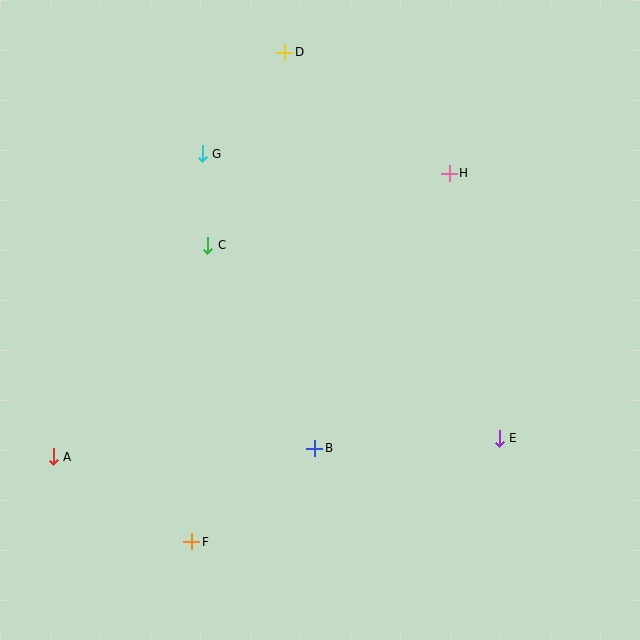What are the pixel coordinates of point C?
Point C is at (208, 245).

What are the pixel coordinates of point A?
Point A is at (53, 457).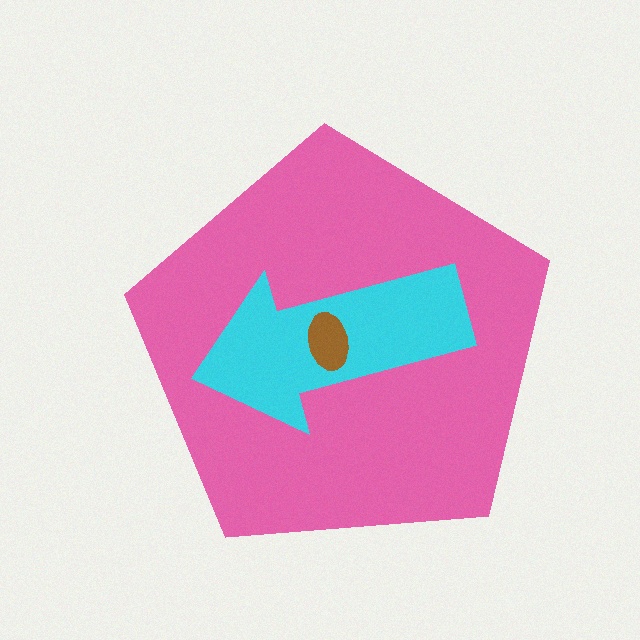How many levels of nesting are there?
3.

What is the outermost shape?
The pink pentagon.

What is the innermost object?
The brown ellipse.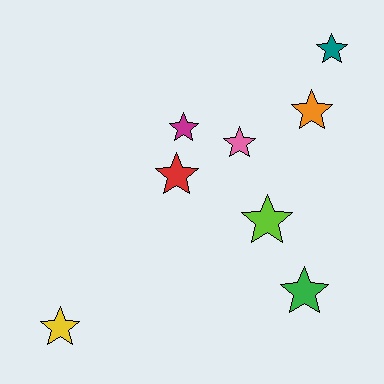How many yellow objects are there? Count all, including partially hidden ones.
There is 1 yellow object.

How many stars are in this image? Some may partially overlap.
There are 8 stars.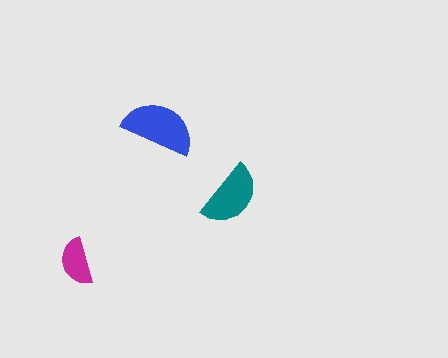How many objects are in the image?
There are 3 objects in the image.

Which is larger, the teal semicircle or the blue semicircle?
The blue one.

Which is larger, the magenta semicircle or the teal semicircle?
The teal one.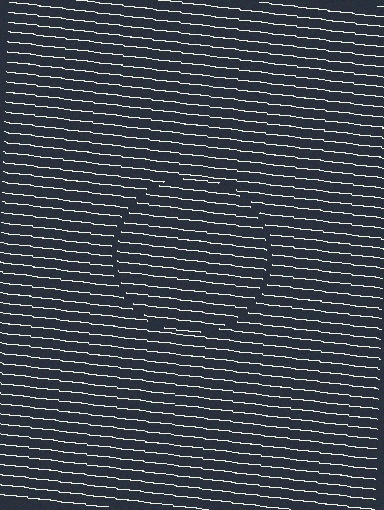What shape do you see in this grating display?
An illusory circle. The interior of the shape contains the same grating, shifted by half a period — the contour is defined by the phase discontinuity where line-ends from the inner and outer gratings abut.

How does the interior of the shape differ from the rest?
The interior of the shape contains the same grating, shifted by half a period — the contour is defined by the phase discontinuity where line-ends from the inner and outer gratings abut.